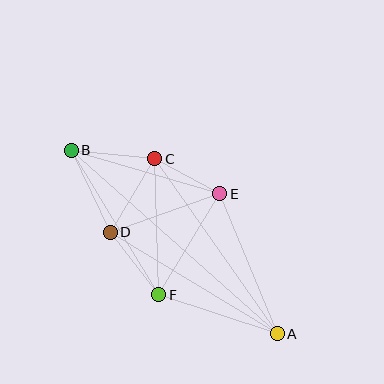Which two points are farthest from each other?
Points A and B are farthest from each other.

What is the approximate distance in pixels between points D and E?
The distance between D and E is approximately 116 pixels.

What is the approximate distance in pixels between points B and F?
The distance between B and F is approximately 169 pixels.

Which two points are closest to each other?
Points C and E are closest to each other.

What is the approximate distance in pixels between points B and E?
The distance between B and E is approximately 155 pixels.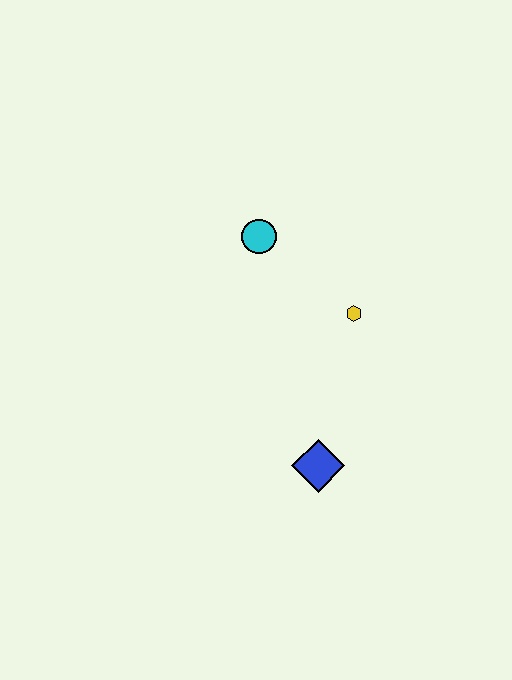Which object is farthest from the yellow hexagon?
The blue diamond is farthest from the yellow hexagon.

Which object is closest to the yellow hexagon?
The cyan circle is closest to the yellow hexagon.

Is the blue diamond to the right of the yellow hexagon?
No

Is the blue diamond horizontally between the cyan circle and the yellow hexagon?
Yes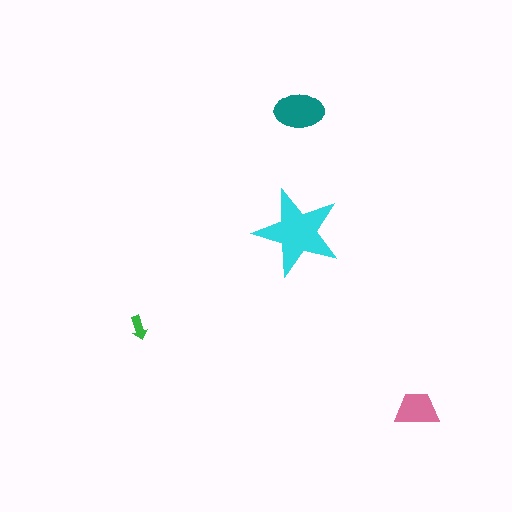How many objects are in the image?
There are 4 objects in the image.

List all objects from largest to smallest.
The cyan star, the teal ellipse, the pink trapezoid, the green arrow.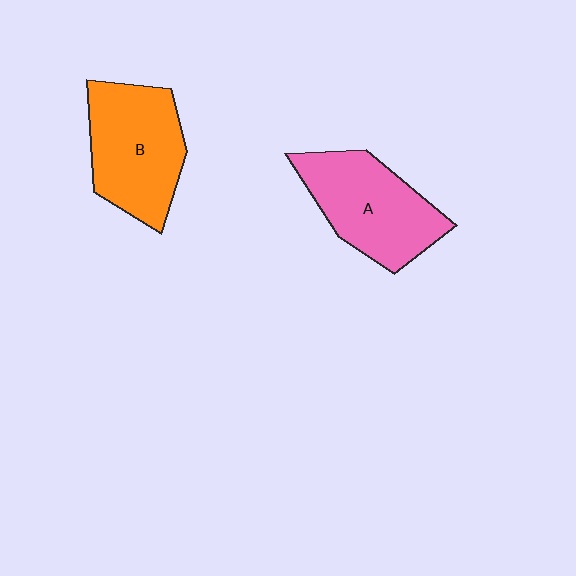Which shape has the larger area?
Shape B (orange).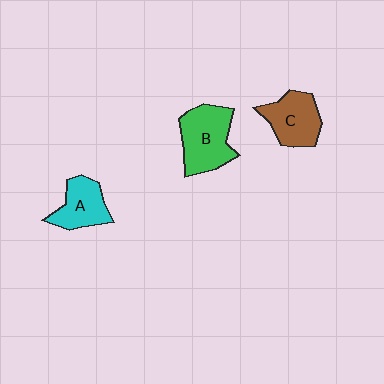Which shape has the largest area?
Shape B (green).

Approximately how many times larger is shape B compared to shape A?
Approximately 1.4 times.